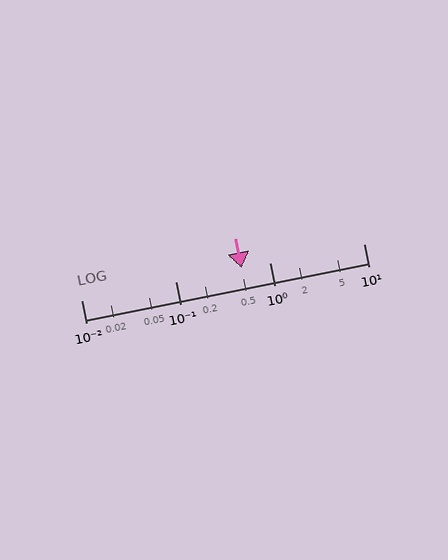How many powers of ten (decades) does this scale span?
The scale spans 3 decades, from 0.01 to 10.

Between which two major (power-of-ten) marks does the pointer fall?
The pointer is between 0.1 and 1.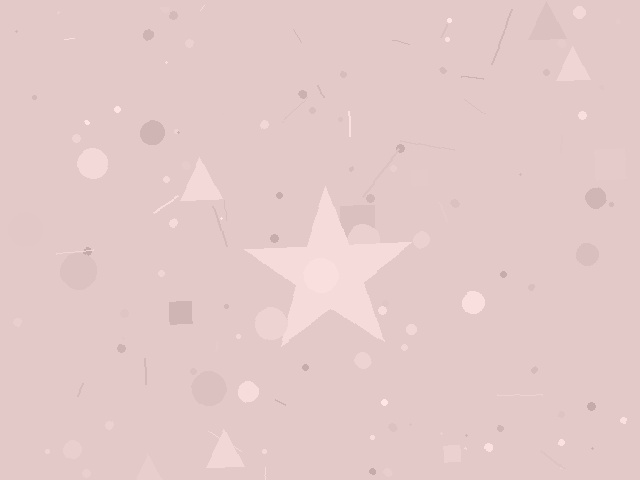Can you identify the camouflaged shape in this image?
The camouflaged shape is a star.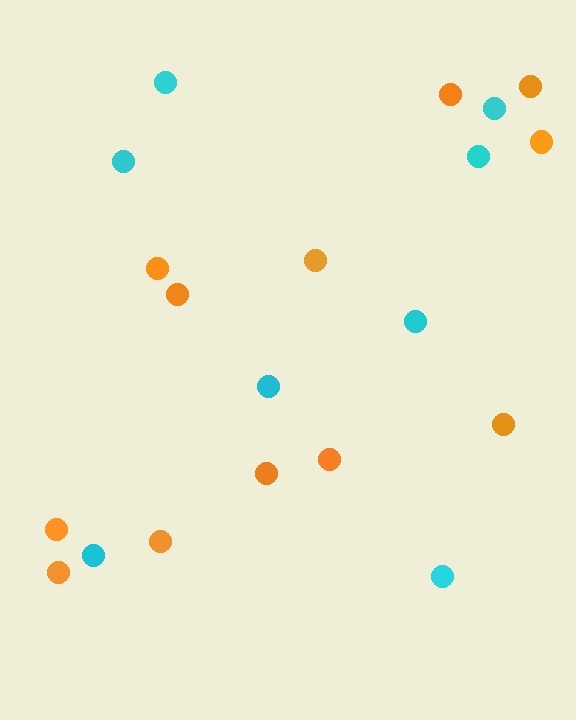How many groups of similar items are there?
There are 2 groups: one group of orange circles (12) and one group of cyan circles (8).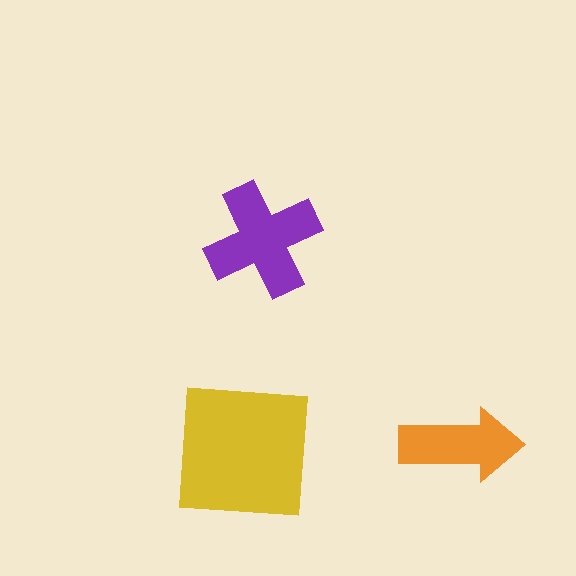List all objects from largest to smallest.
The yellow square, the purple cross, the orange arrow.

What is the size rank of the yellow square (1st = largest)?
1st.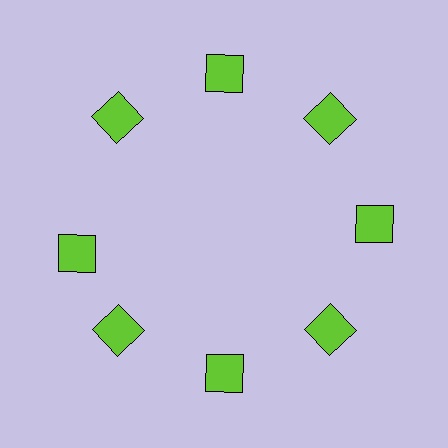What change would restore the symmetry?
The symmetry would be restored by rotating it back into even spacing with its neighbors so that all 8 squares sit at equal angles and equal distance from the center.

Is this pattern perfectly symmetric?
No. The 8 lime squares are arranged in a ring, but one element near the 9 o'clock position is rotated out of alignment along the ring, breaking the 8-fold rotational symmetry.